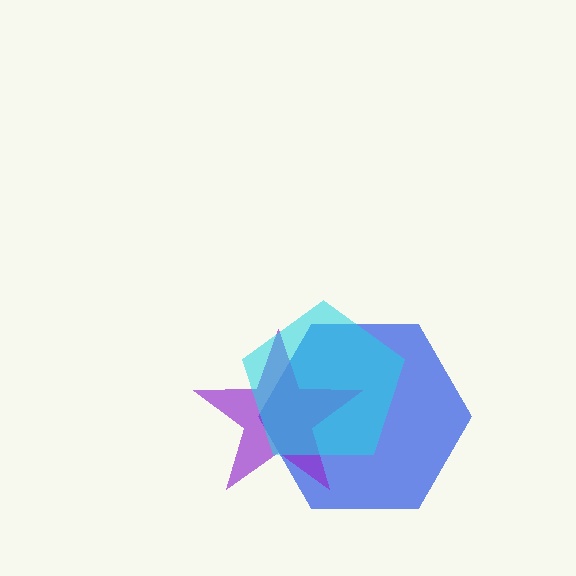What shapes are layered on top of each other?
The layered shapes are: a blue hexagon, a purple star, a cyan pentagon.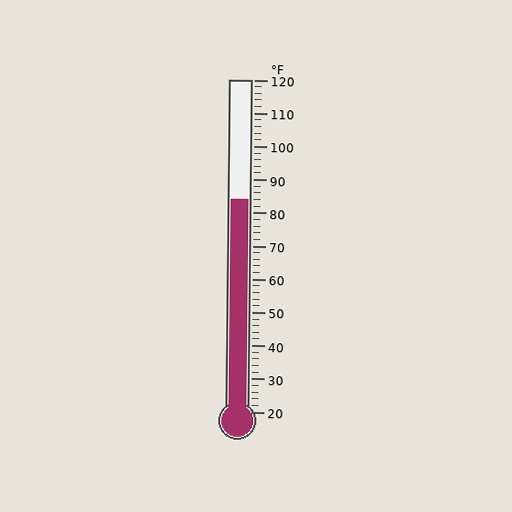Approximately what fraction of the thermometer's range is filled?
The thermometer is filled to approximately 65% of its range.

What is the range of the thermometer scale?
The thermometer scale ranges from 20°F to 120°F.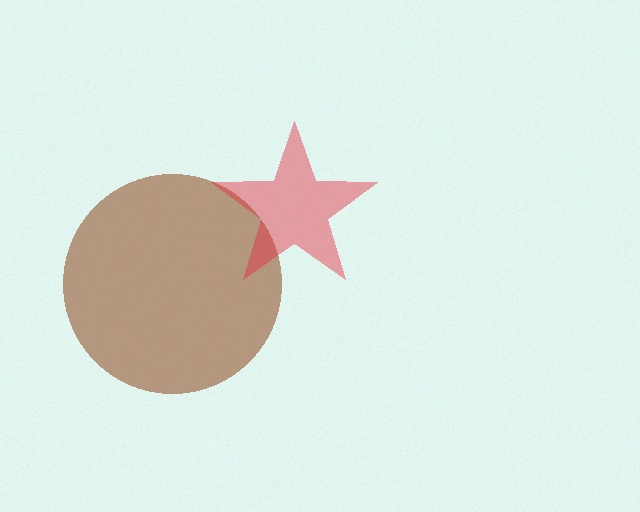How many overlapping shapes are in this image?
There are 2 overlapping shapes in the image.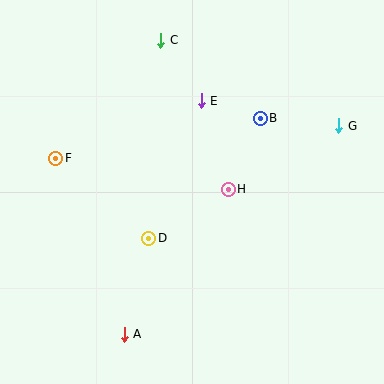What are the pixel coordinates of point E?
Point E is at (201, 101).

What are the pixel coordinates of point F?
Point F is at (56, 158).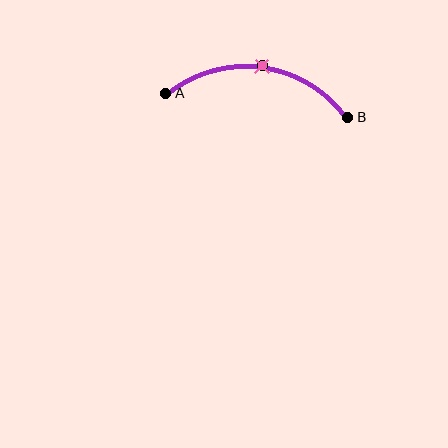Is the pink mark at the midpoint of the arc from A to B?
Yes. The pink mark lies on the arc at equal arc-length from both A and B — it is the arc midpoint.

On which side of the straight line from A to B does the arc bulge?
The arc bulges above the straight line connecting A and B.